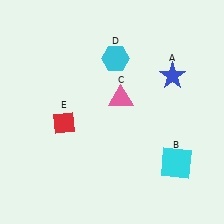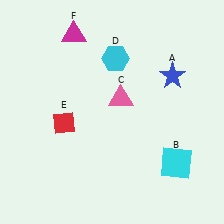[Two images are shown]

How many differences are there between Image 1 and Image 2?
There is 1 difference between the two images.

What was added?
A magenta triangle (F) was added in Image 2.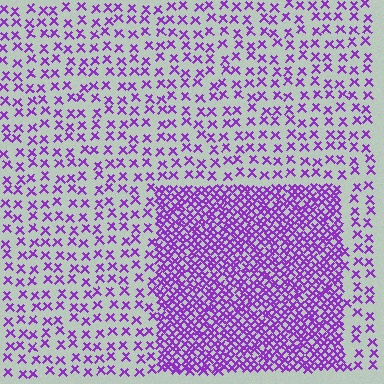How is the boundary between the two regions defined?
The boundary is defined by a change in element density (approximately 2.8x ratio). All elements are the same color, size, and shape.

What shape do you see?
I see a rectangle.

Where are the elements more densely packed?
The elements are more densely packed inside the rectangle boundary.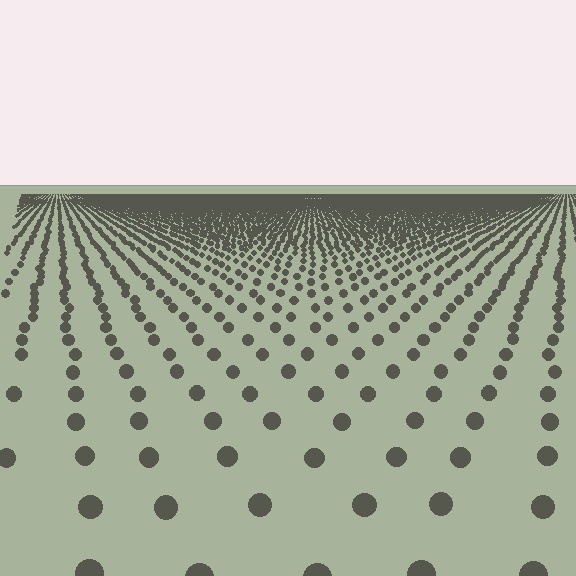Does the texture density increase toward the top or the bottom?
Density increases toward the top.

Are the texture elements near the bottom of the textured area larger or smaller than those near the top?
Larger. Near the bottom, elements are closer to the viewer and appear at a bigger on-screen size.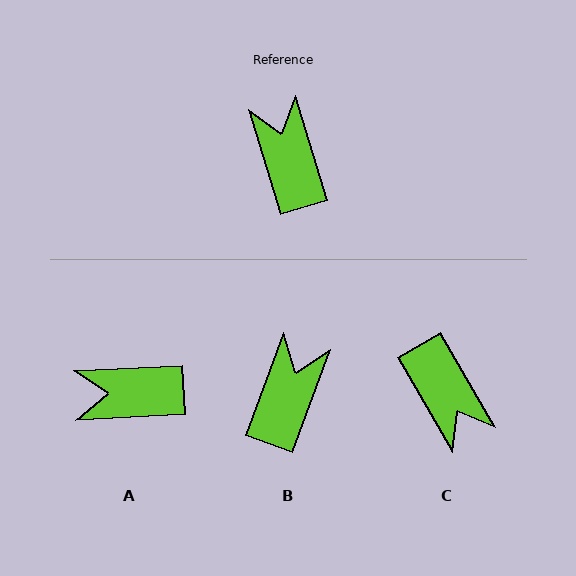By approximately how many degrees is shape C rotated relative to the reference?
Approximately 167 degrees clockwise.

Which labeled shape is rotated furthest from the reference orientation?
C, about 167 degrees away.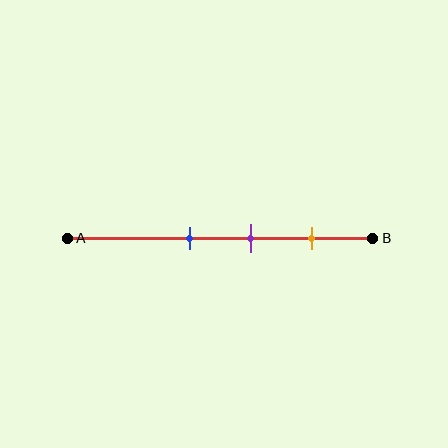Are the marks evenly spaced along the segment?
Yes, the marks are approximately evenly spaced.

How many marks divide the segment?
There are 3 marks dividing the segment.